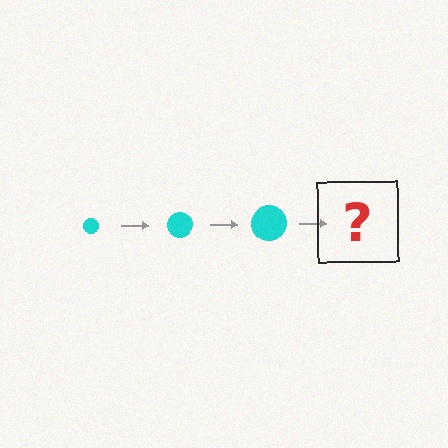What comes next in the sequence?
The next element should be a cyan circle, larger than the previous one.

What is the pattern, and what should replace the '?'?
The pattern is that the circle gets progressively larger each step. The '?' should be a cyan circle, larger than the previous one.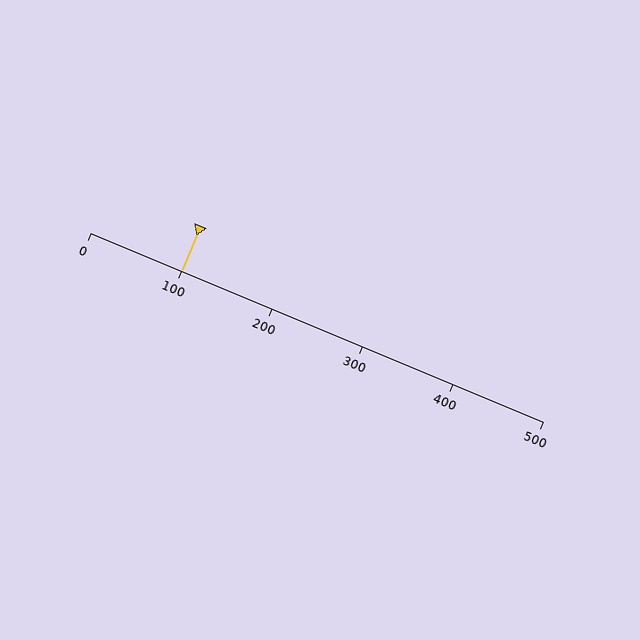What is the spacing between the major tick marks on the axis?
The major ticks are spaced 100 apart.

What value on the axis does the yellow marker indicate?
The marker indicates approximately 100.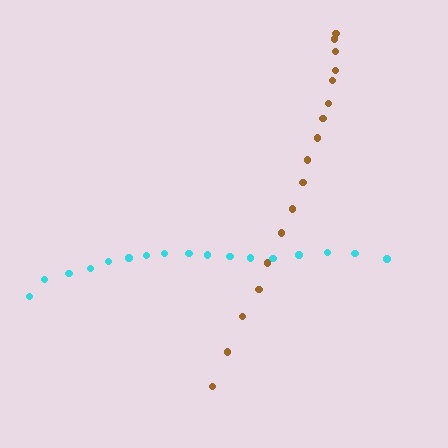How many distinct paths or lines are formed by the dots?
There are 2 distinct paths.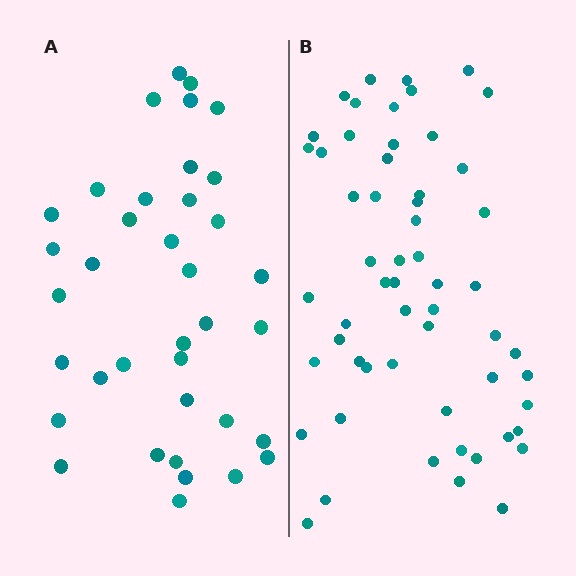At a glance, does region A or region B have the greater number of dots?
Region B (the right region) has more dots.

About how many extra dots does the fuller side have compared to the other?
Region B has approximately 20 more dots than region A.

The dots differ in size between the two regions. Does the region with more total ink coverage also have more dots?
No. Region A has more total ink coverage because its dots are larger, but region B actually contains more individual dots. Total area can be misleading — the number of items is what matters here.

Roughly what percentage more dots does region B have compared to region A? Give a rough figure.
About 55% more.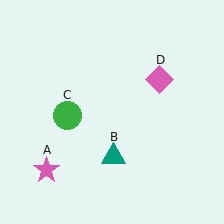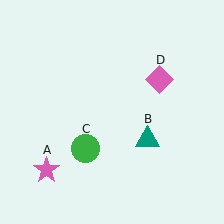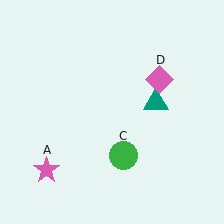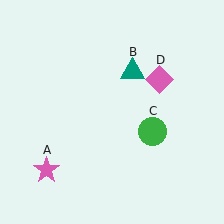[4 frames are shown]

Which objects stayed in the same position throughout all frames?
Pink star (object A) and pink diamond (object D) remained stationary.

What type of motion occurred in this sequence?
The teal triangle (object B), green circle (object C) rotated counterclockwise around the center of the scene.